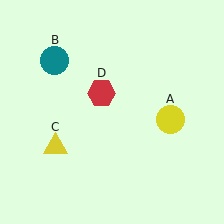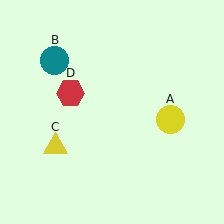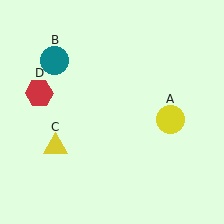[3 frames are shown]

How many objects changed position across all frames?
1 object changed position: red hexagon (object D).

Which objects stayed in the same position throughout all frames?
Yellow circle (object A) and teal circle (object B) and yellow triangle (object C) remained stationary.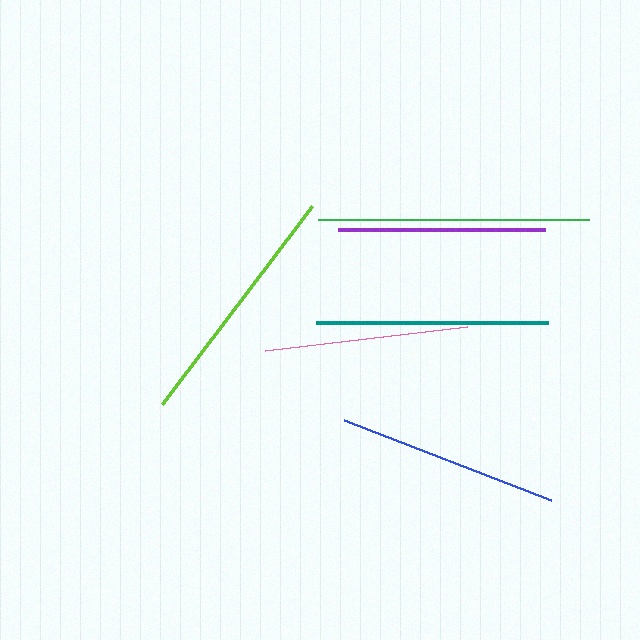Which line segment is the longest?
The green line is the longest at approximately 272 pixels.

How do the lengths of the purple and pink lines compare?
The purple and pink lines are approximately the same length.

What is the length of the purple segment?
The purple segment is approximately 207 pixels long.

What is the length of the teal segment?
The teal segment is approximately 233 pixels long.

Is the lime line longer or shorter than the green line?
The green line is longer than the lime line.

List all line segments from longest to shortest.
From longest to shortest: green, lime, teal, blue, purple, pink.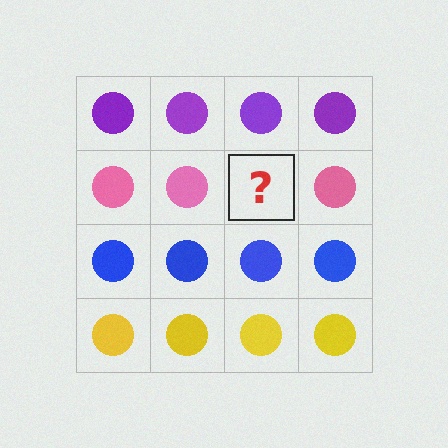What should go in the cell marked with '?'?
The missing cell should contain a pink circle.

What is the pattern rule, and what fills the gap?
The rule is that each row has a consistent color. The gap should be filled with a pink circle.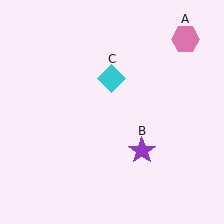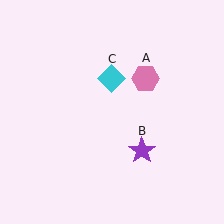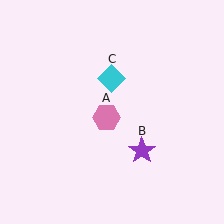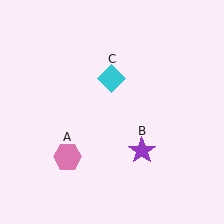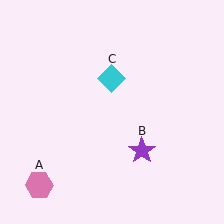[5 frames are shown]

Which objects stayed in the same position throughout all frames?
Purple star (object B) and cyan diamond (object C) remained stationary.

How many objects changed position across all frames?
1 object changed position: pink hexagon (object A).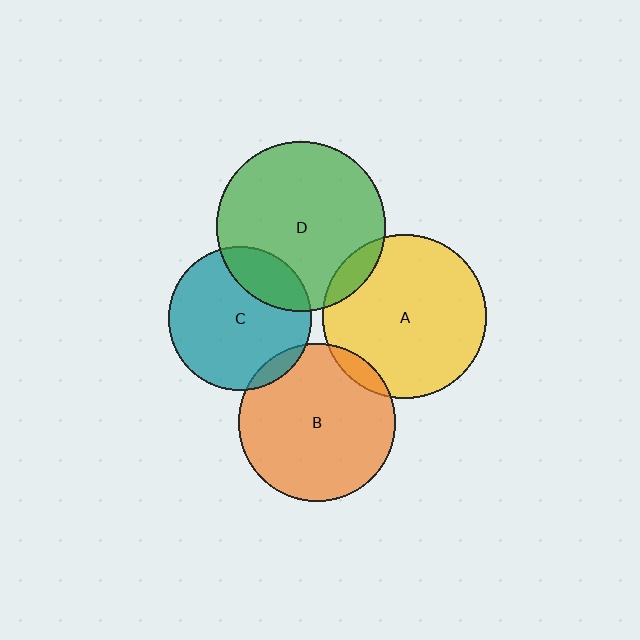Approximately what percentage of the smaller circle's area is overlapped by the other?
Approximately 10%.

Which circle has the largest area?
Circle D (green).